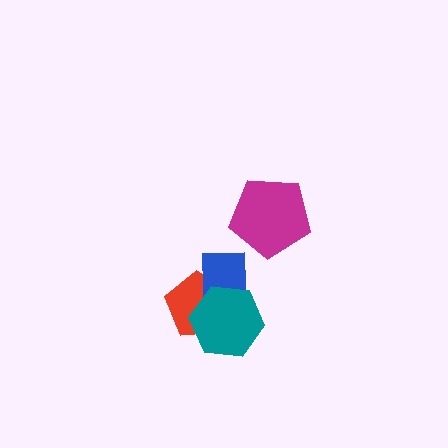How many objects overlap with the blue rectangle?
2 objects overlap with the blue rectangle.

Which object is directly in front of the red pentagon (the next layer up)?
The blue rectangle is directly in front of the red pentagon.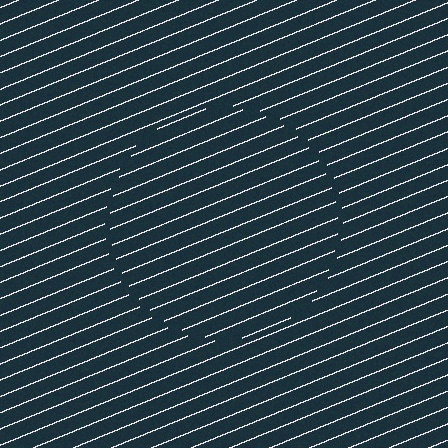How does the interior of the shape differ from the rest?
The interior of the shape contains the same grating, shifted by half a period — the contour is defined by the phase discontinuity where line-ends from the inner and outer gratings abut.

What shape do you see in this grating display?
An illusory circle. The interior of the shape contains the same grating, shifted by half a period — the contour is defined by the phase discontinuity where line-ends from the inner and outer gratings abut.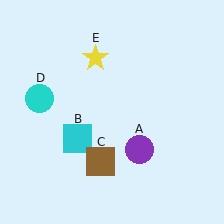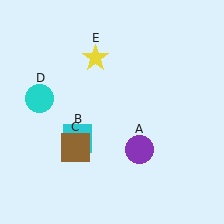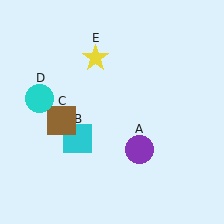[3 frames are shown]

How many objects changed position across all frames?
1 object changed position: brown square (object C).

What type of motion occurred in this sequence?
The brown square (object C) rotated clockwise around the center of the scene.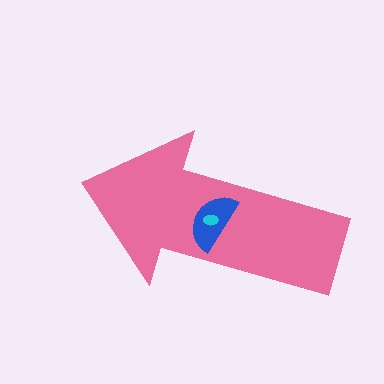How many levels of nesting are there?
3.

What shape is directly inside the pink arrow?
The blue semicircle.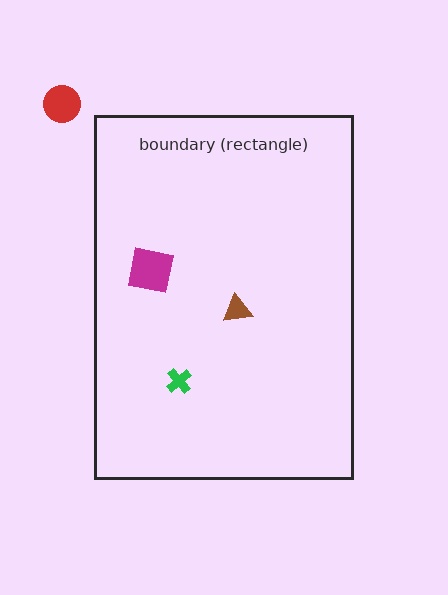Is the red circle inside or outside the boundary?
Outside.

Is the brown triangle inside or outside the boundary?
Inside.